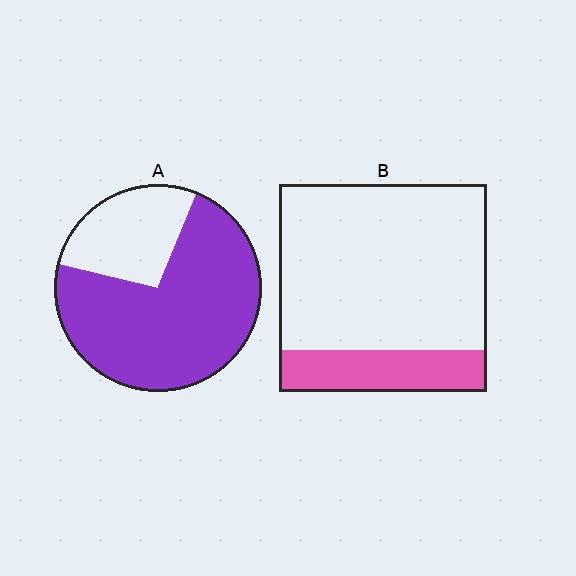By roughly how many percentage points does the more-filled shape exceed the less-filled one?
By roughly 55 percentage points (A over B).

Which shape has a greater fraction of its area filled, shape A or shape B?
Shape A.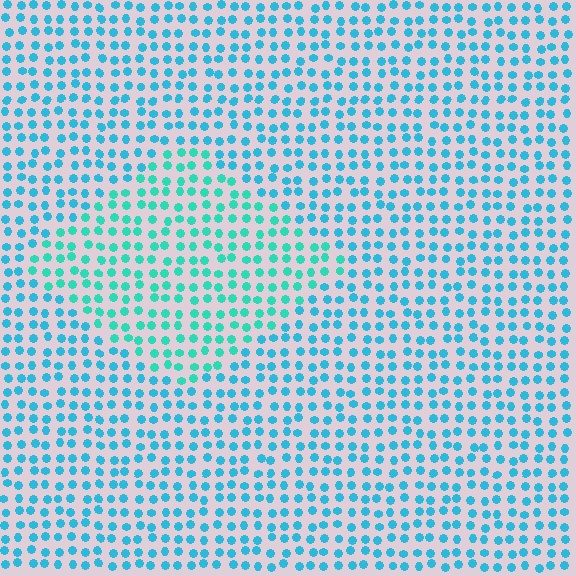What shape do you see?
I see a diamond.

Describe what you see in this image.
The image is filled with small cyan elements in a uniform arrangement. A diamond-shaped region is visible where the elements are tinted to a slightly different hue, forming a subtle color boundary.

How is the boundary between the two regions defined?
The boundary is defined purely by a slight shift in hue (about 25 degrees). Spacing, size, and orientation are identical on both sides.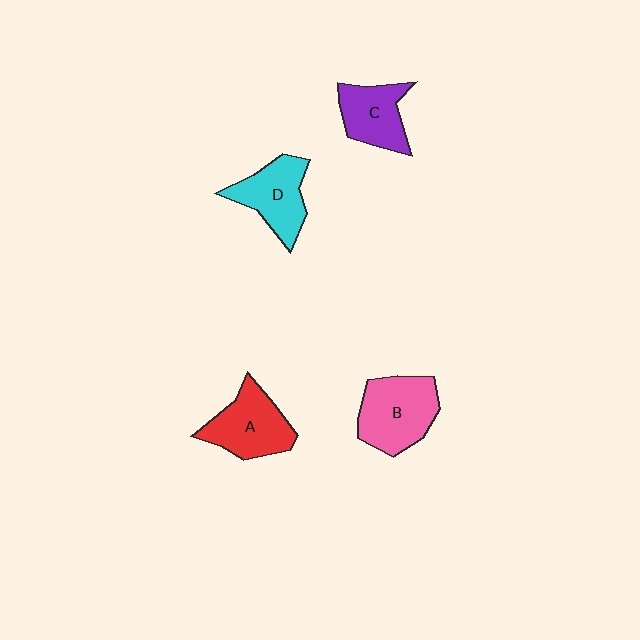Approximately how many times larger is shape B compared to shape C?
Approximately 1.3 times.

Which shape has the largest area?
Shape B (pink).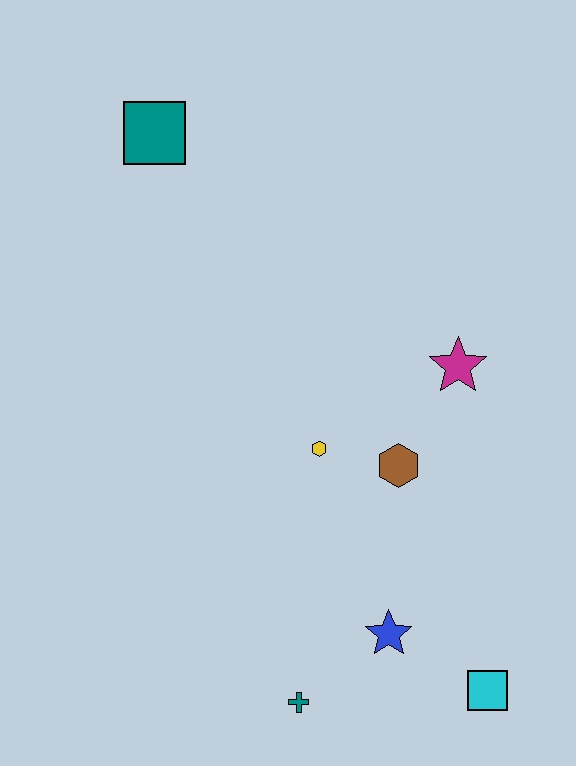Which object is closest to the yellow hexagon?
The brown hexagon is closest to the yellow hexagon.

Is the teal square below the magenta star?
No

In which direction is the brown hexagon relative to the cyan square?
The brown hexagon is above the cyan square.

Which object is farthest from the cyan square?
The teal square is farthest from the cyan square.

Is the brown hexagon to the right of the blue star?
Yes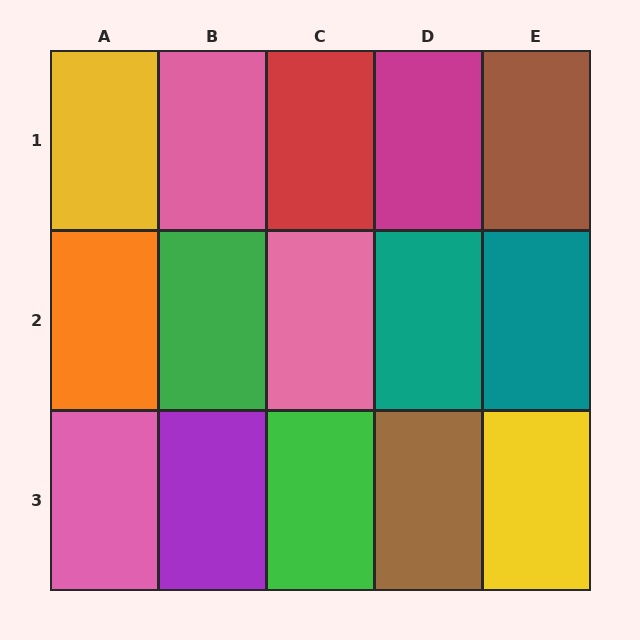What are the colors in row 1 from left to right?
Yellow, pink, red, magenta, brown.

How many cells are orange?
1 cell is orange.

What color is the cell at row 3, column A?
Pink.